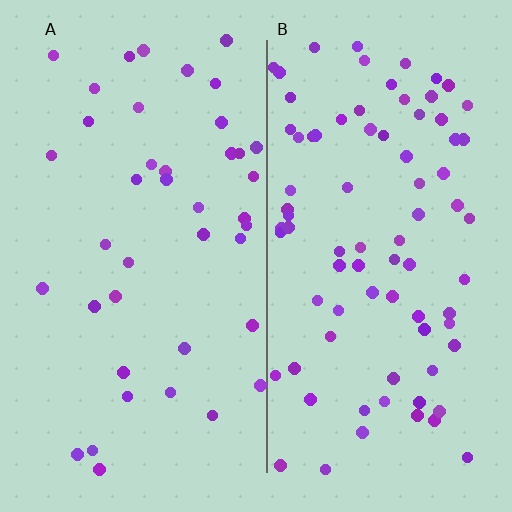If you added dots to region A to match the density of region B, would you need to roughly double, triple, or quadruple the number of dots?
Approximately double.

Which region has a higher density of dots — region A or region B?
B (the right).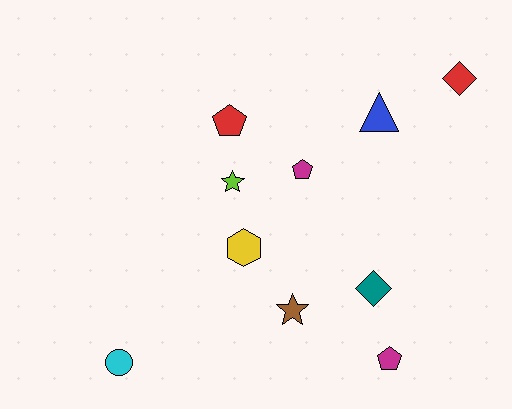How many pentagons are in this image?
There are 3 pentagons.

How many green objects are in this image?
There are no green objects.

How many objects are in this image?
There are 10 objects.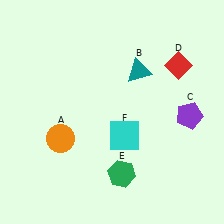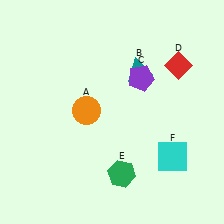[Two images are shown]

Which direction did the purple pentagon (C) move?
The purple pentagon (C) moved left.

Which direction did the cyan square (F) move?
The cyan square (F) moved right.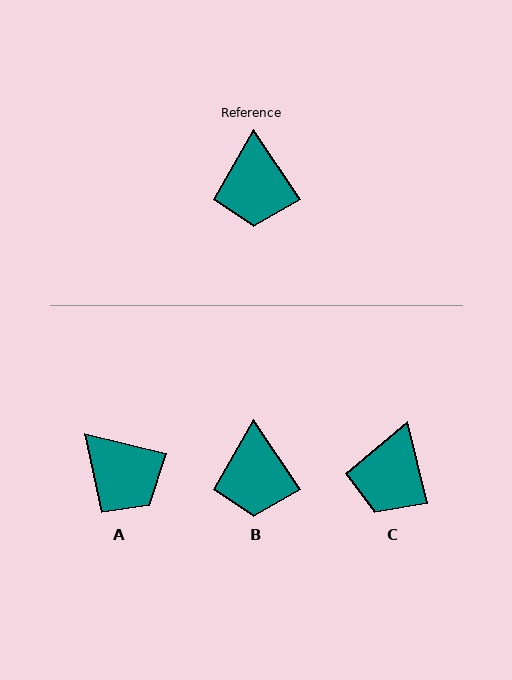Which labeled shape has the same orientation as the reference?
B.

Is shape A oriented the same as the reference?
No, it is off by about 42 degrees.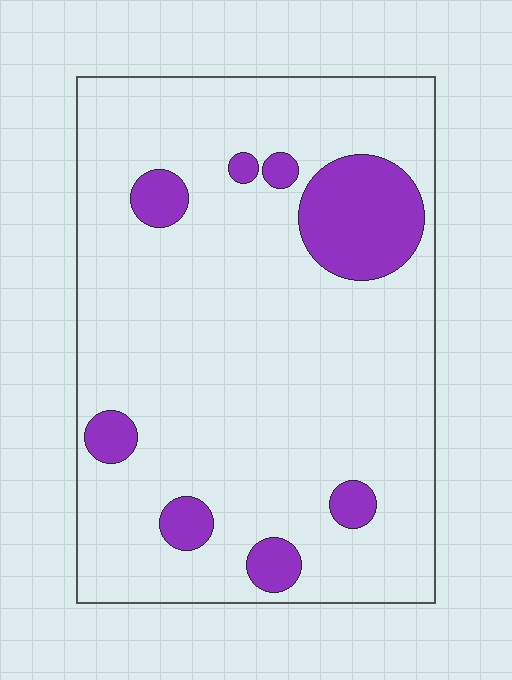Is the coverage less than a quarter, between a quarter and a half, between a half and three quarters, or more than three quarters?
Less than a quarter.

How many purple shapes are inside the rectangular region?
8.